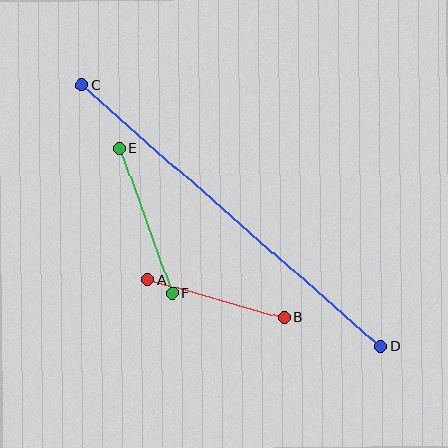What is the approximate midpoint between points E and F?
The midpoint is at approximately (146, 221) pixels.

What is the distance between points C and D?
The distance is approximately 398 pixels.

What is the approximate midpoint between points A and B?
The midpoint is at approximately (216, 299) pixels.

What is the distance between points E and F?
The distance is approximately 154 pixels.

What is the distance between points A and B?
The distance is approximately 142 pixels.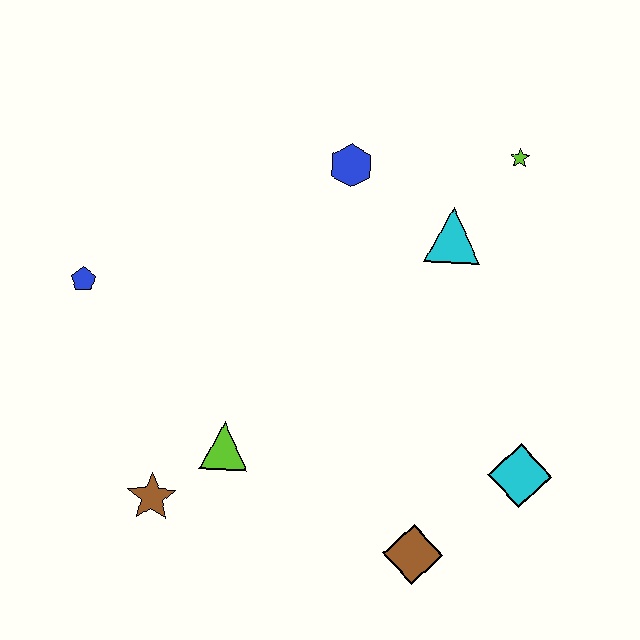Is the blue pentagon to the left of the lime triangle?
Yes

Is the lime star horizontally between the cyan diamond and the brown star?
Yes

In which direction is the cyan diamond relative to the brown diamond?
The cyan diamond is to the right of the brown diamond.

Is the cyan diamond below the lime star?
Yes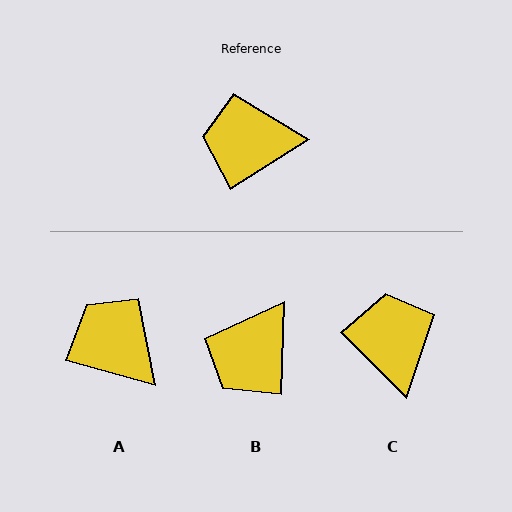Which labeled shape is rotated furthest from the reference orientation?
C, about 77 degrees away.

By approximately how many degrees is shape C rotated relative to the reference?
Approximately 77 degrees clockwise.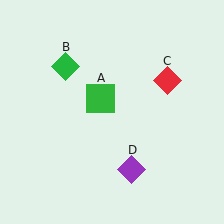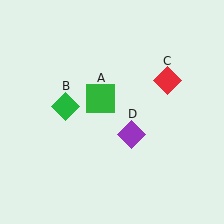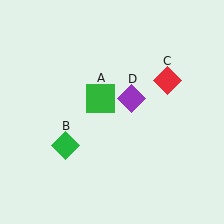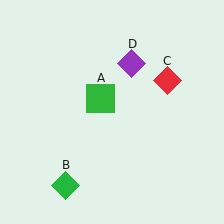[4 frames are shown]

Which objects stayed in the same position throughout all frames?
Green square (object A) and red diamond (object C) remained stationary.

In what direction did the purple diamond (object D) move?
The purple diamond (object D) moved up.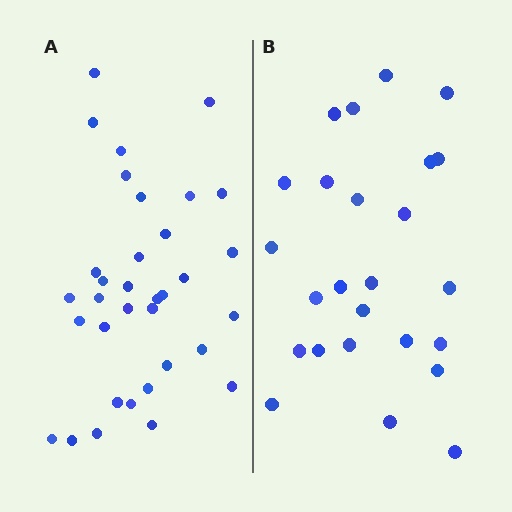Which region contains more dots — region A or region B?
Region A (the left region) has more dots.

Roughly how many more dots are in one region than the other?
Region A has roughly 8 or so more dots than region B.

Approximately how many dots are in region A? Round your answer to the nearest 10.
About 30 dots. (The exact count is 34, which rounds to 30.)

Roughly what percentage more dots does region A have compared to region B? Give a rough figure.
About 35% more.